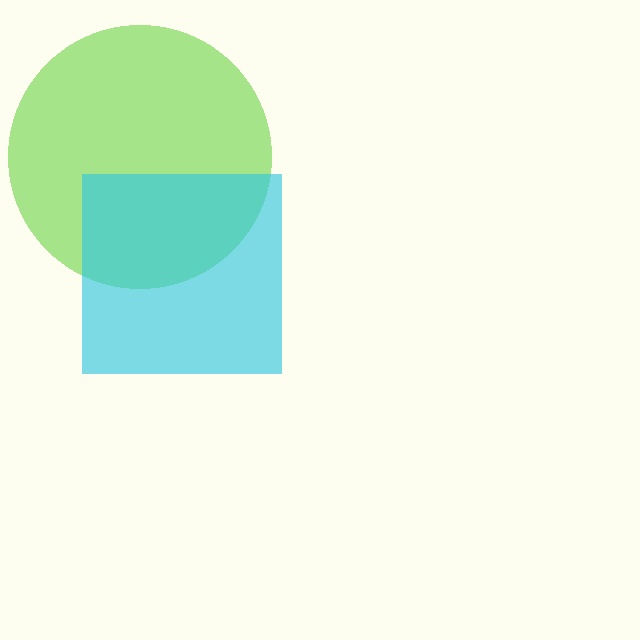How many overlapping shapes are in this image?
There are 2 overlapping shapes in the image.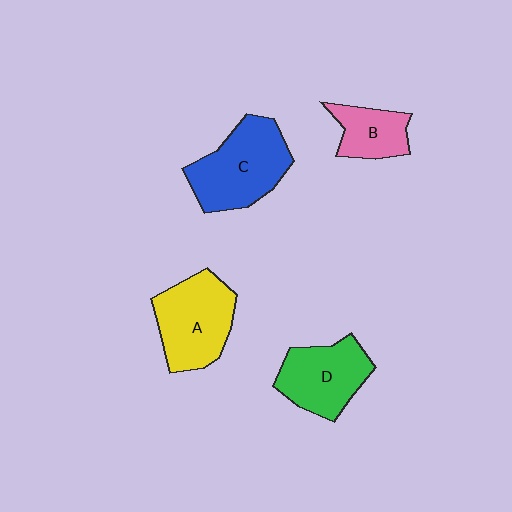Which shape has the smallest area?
Shape B (pink).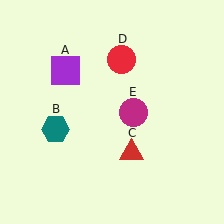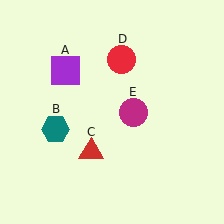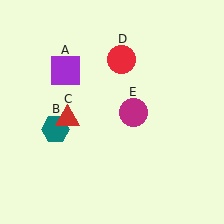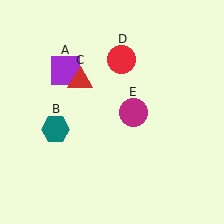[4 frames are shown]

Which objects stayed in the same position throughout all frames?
Purple square (object A) and teal hexagon (object B) and red circle (object D) and magenta circle (object E) remained stationary.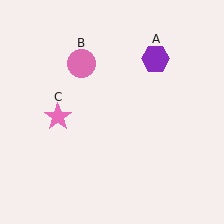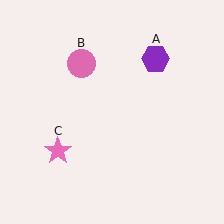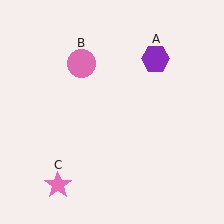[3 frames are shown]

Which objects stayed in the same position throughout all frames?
Purple hexagon (object A) and pink circle (object B) remained stationary.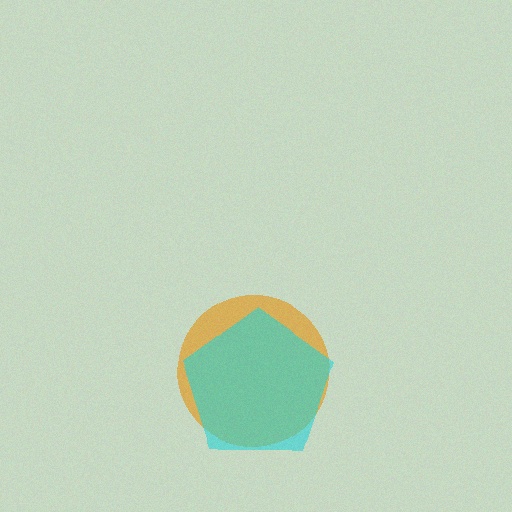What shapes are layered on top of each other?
The layered shapes are: an orange circle, a cyan pentagon.